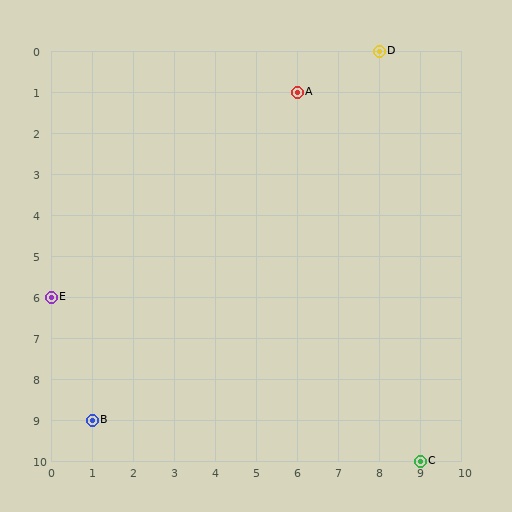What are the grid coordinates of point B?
Point B is at grid coordinates (1, 9).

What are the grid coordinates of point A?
Point A is at grid coordinates (6, 1).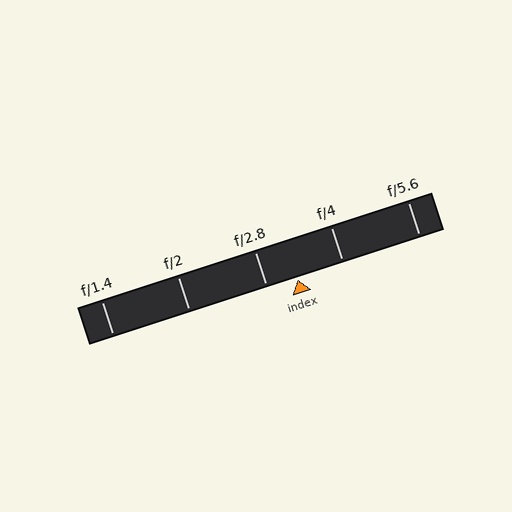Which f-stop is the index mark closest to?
The index mark is closest to f/2.8.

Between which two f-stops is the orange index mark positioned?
The index mark is between f/2.8 and f/4.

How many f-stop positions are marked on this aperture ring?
There are 5 f-stop positions marked.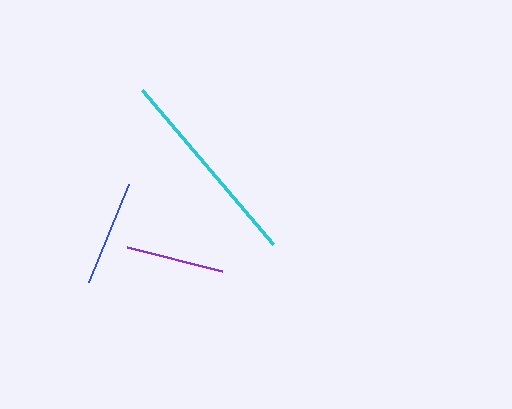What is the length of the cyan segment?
The cyan segment is approximately 202 pixels long.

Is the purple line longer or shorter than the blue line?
The blue line is longer than the purple line.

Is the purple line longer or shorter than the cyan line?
The cyan line is longer than the purple line.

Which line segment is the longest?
The cyan line is the longest at approximately 202 pixels.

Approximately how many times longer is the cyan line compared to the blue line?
The cyan line is approximately 1.9 times the length of the blue line.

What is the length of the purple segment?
The purple segment is approximately 98 pixels long.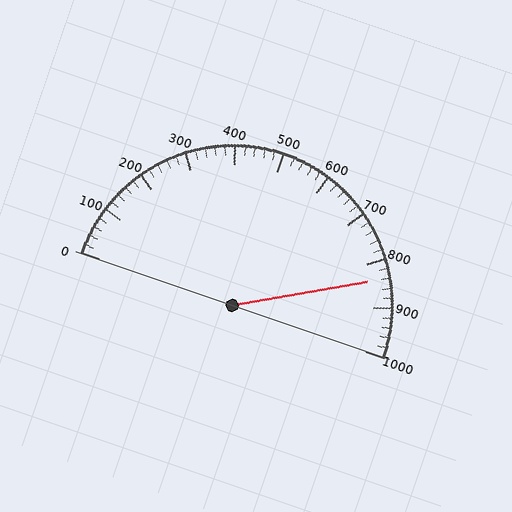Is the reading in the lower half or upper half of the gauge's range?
The reading is in the upper half of the range (0 to 1000).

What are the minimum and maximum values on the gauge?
The gauge ranges from 0 to 1000.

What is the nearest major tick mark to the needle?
The nearest major tick mark is 800.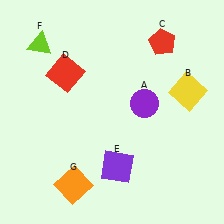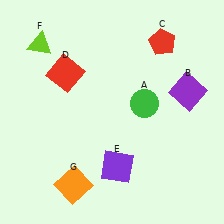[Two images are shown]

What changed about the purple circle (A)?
In Image 1, A is purple. In Image 2, it changed to green.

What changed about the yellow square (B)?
In Image 1, B is yellow. In Image 2, it changed to purple.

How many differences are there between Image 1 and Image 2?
There are 2 differences between the two images.